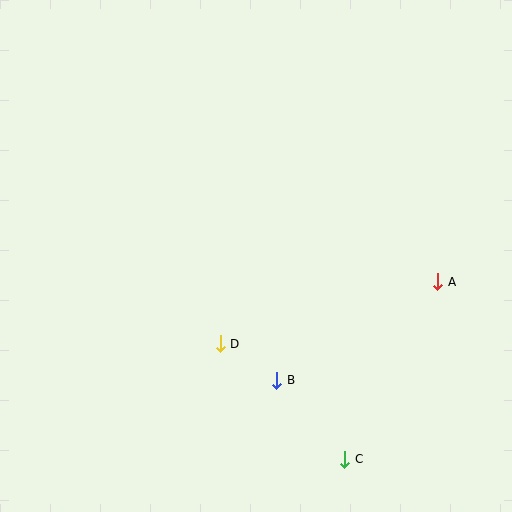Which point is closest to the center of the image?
Point D at (220, 344) is closest to the center.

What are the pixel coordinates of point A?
Point A is at (438, 282).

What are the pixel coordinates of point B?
Point B is at (277, 380).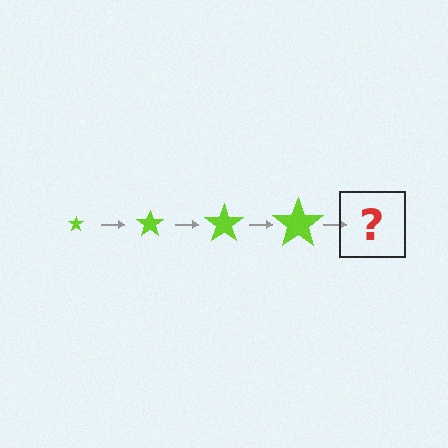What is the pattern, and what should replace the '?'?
The pattern is that the star gets progressively larger each step. The '?' should be a lime star, larger than the previous one.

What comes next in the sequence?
The next element should be a lime star, larger than the previous one.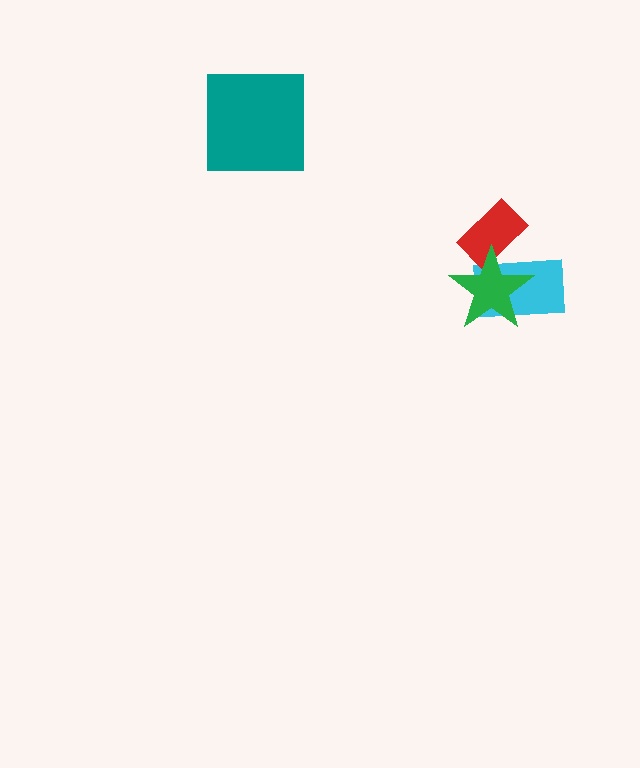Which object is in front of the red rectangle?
The green star is in front of the red rectangle.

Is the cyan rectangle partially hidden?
Yes, it is partially covered by another shape.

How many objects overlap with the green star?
2 objects overlap with the green star.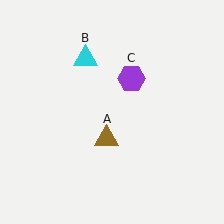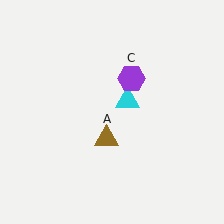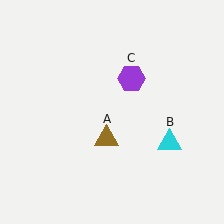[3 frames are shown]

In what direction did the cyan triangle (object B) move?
The cyan triangle (object B) moved down and to the right.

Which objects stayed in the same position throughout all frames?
Brown triangle (object A) and purple hexagon (object C) remained stationary.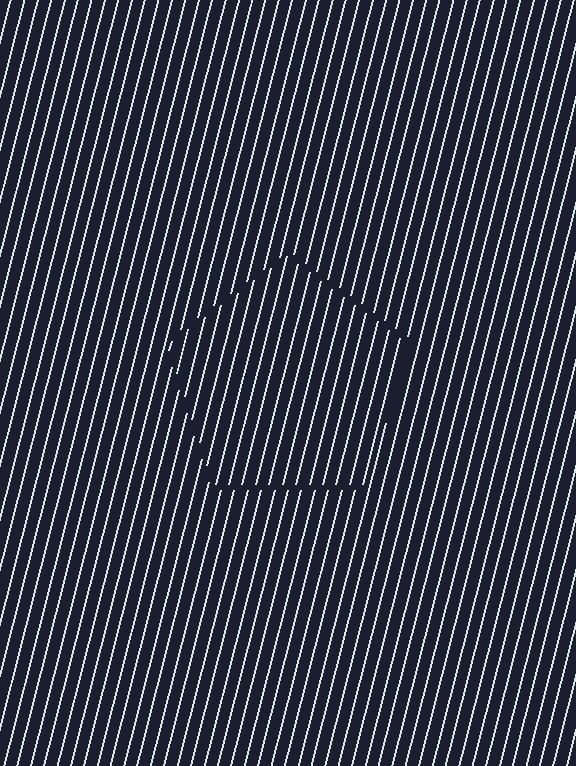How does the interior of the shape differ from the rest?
The interior of the shape contains the same grating, shifted by half a period — the contour is defined by the phase discontinuity where line-ends from the inner and outer gratings abut.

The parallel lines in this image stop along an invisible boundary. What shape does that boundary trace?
An illusory pentagon. The interior of the shape contains the same grating, shifted by half a period — the contour is defined by the phase discontinuity where line-ends from the inner and outer gratings abut.